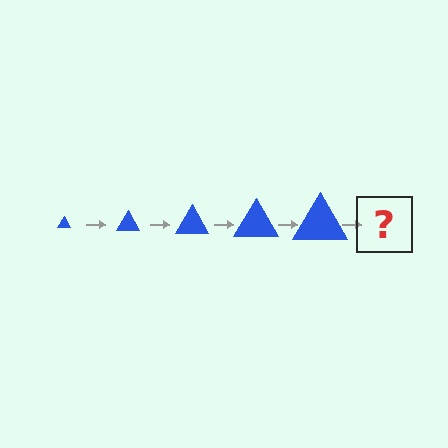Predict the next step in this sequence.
The next step is a blue triangle, larger than the previous one.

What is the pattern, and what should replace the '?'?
The pattern is that the triangle gets progressively larger each step. The '?' should be a blue triangle, larger than the previous one.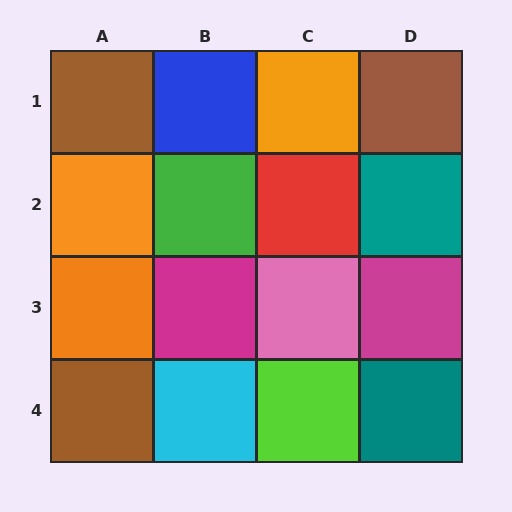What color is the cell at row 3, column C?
Pink.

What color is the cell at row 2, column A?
Orange.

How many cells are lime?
1 cell is lime.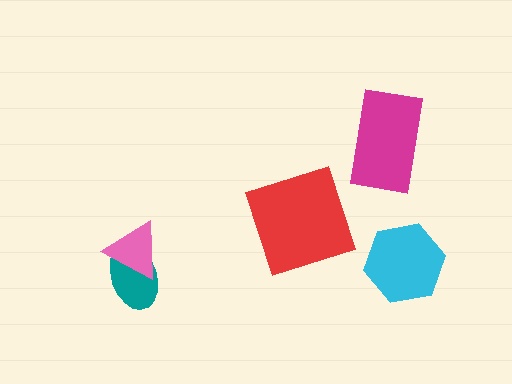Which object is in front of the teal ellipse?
The pink triangle is in front of the teal ellipse.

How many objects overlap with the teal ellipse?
1 object overlaps with the teal ellipse.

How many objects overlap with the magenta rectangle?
0 objects overlap with the magenta rectangle.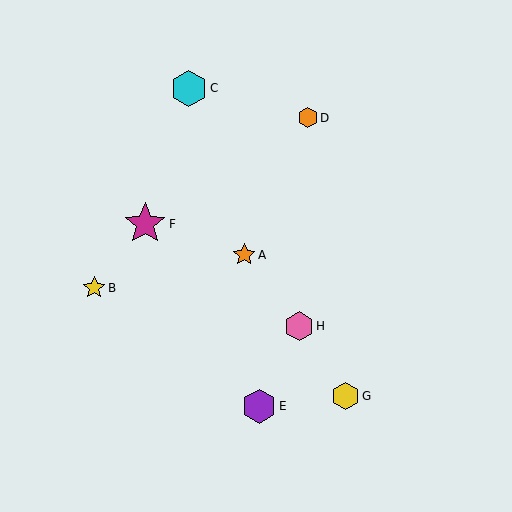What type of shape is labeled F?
Shape F is a magenta star.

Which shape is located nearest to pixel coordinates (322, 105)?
The orange hexagon (labeled D) at (308, 118) is nearest to that location.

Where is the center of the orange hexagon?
The center of the orange hexagon is at (308, 118).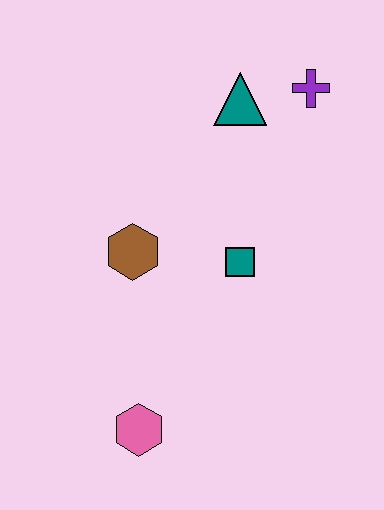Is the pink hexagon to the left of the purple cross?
Yes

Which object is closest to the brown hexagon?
The teal square is closest to the brown hexagon.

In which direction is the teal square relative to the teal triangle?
The teal square is below the teal triangle.